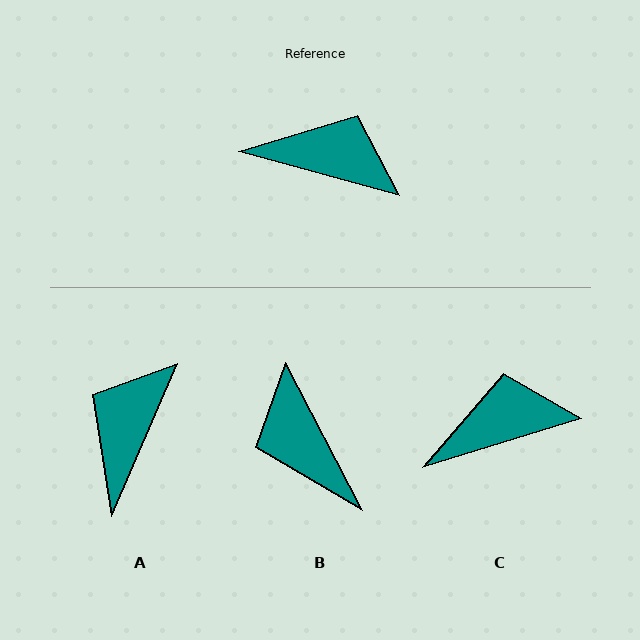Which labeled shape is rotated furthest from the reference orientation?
B, about 132 degrees away.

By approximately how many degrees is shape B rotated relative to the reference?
Approximately 132 degrees counter-clockwise.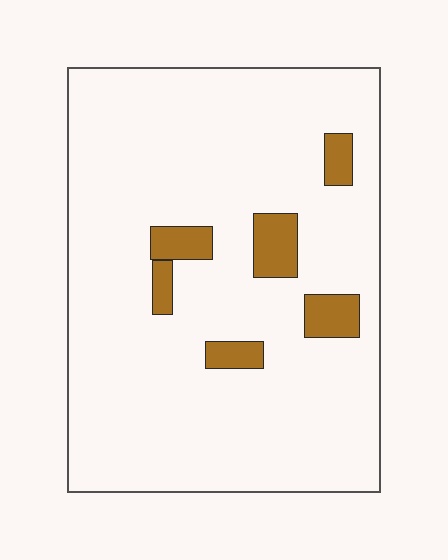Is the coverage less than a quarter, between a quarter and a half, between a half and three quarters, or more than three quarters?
Less than a quarter.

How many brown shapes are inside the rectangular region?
6.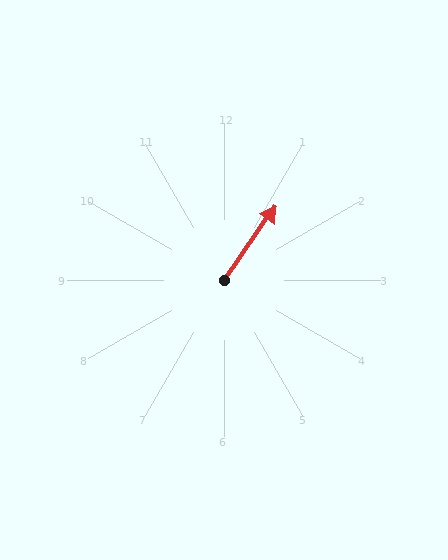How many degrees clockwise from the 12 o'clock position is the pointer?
Approximately 35 degrees.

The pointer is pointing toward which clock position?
Roughly 1 o'clock.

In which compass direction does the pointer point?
Northeast.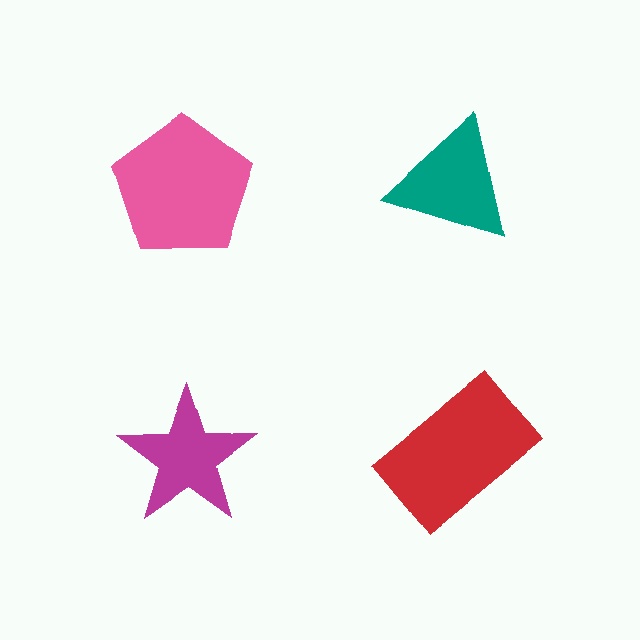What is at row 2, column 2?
A red rectangle.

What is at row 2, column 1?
A magenta star.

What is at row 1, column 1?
A pink pentagon.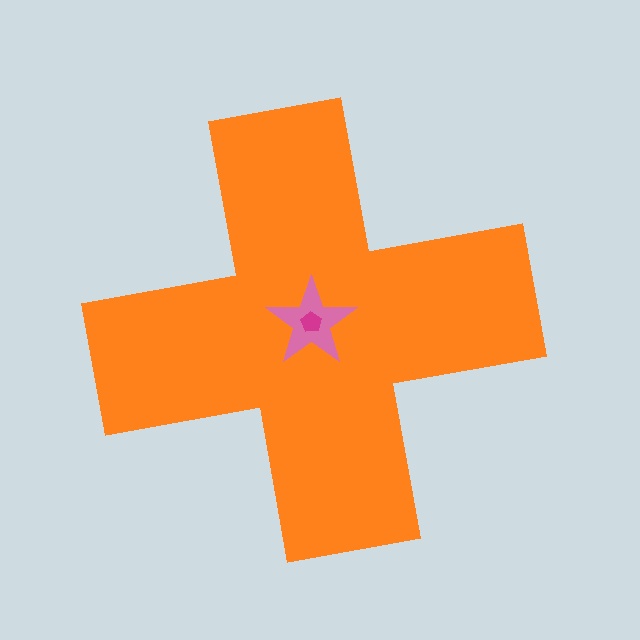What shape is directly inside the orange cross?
The pink star.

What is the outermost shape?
The orange cross.